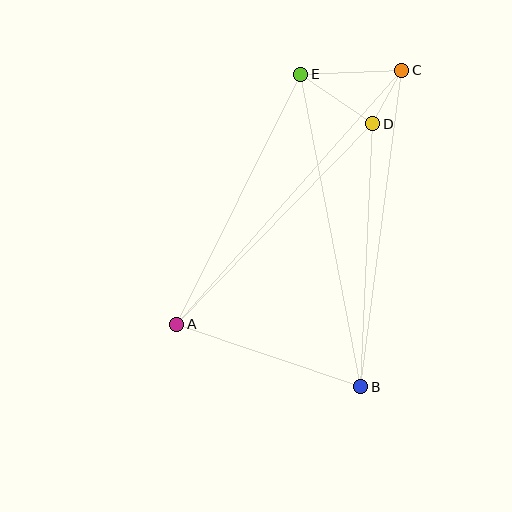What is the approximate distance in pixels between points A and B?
The distance between A and B is approximately 194 pixels.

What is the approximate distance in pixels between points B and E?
The distance between B and E is approximately 318 pixels.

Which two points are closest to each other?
Points C and D are closest to each other.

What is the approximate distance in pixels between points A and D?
The distance between A and D is approximately 281 pixels.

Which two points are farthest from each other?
Points A and C are farthest from each other.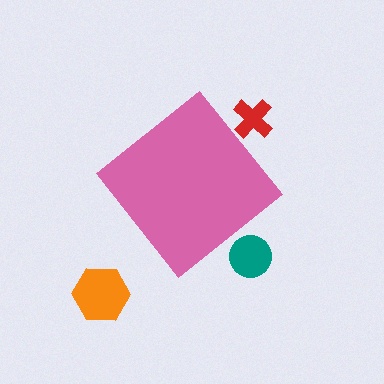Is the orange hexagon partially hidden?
No, the orange hexagon is fully visible.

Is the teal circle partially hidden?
Yes, the teal circle is partially hidden behind the pink diamond.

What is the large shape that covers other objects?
A pink diamond.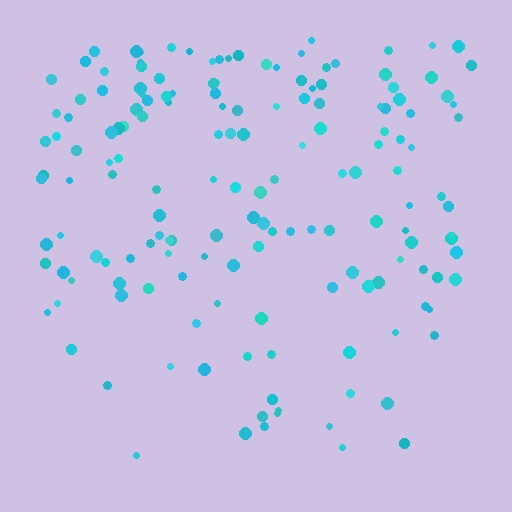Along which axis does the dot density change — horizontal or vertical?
Vertical.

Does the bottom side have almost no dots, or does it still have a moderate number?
Still a moderate number, just noticeably fewer than the top.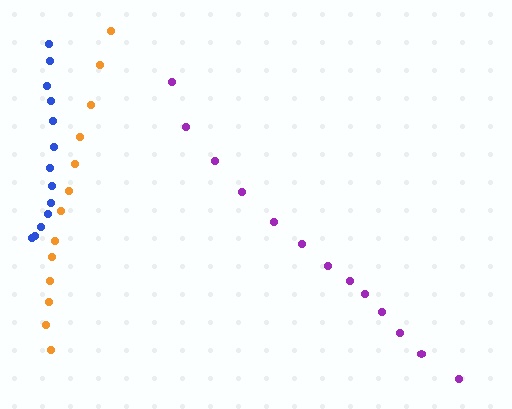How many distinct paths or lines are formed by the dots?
There are 3 distinct paths.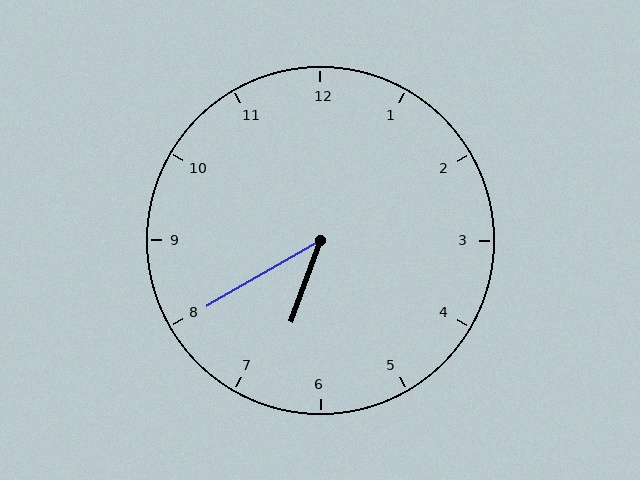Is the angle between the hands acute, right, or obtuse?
It is acute.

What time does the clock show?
6:40.